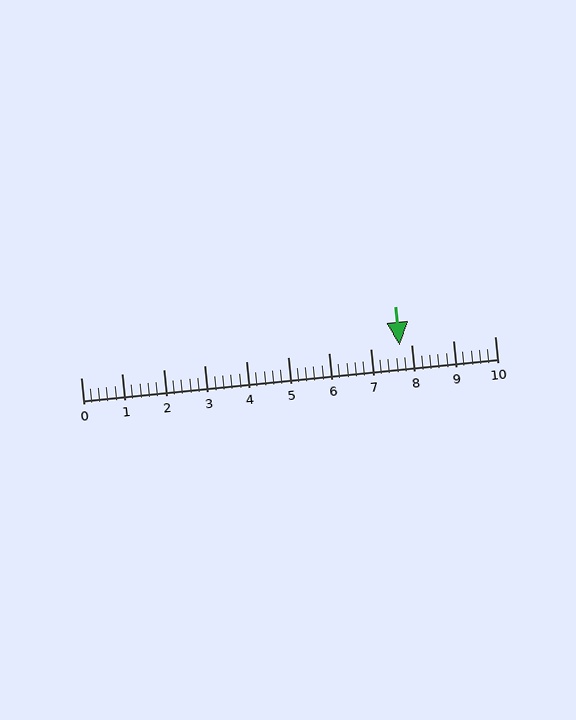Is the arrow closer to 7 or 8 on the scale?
The arrow is closer to 8.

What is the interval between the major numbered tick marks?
The major tick marks are spaced 1 units apart.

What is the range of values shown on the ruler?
The ruler shows values from 0 to 10.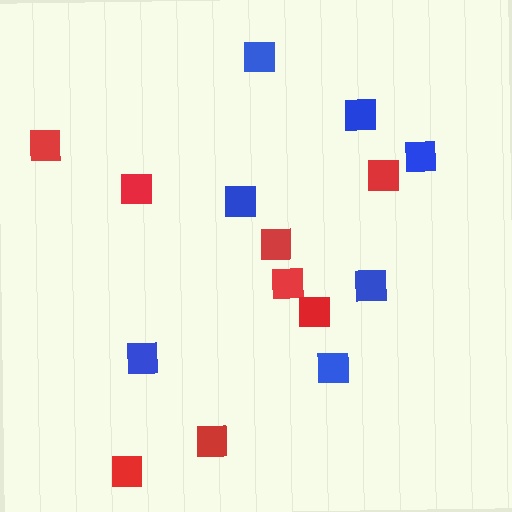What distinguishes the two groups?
There are 2 groups: one group of red squares (8) and one group of blue squares (7).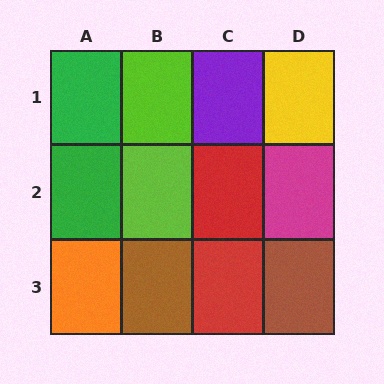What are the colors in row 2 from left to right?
Green, lime, red, magenta.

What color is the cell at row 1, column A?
Green.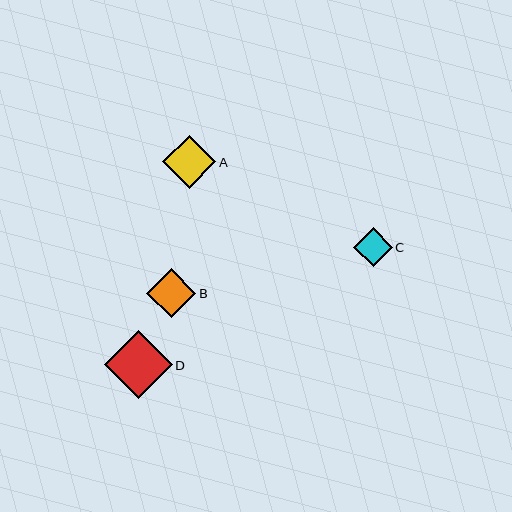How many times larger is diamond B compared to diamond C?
Diamond B is approximately 1.3 times the size of diamond C.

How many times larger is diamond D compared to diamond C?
Diamond D is approximately 1.8 times the size of diamond C.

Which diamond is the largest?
Diamond D is the largest with a size of approximately 68 pixels.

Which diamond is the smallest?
Diamond C is the smallest with a size of approximately 39 pixels.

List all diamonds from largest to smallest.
From largest to smallest: D, A, B, C.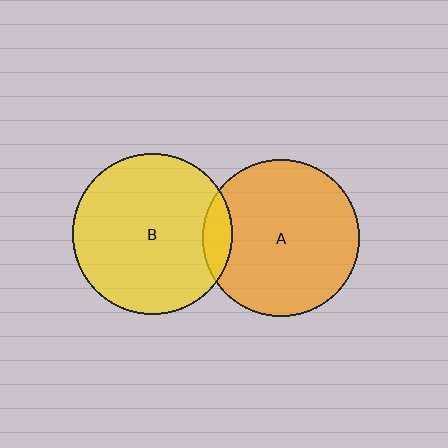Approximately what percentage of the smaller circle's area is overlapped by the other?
Approximately 10%.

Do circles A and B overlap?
Yes.